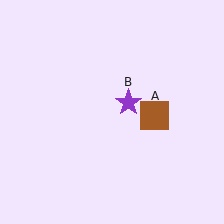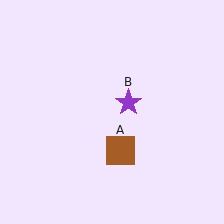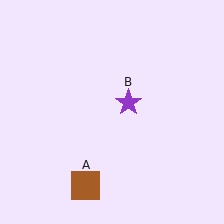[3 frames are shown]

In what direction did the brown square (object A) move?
The brown square (object A) moved down and to the left.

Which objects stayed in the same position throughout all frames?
Purple star (object B) remained stationary.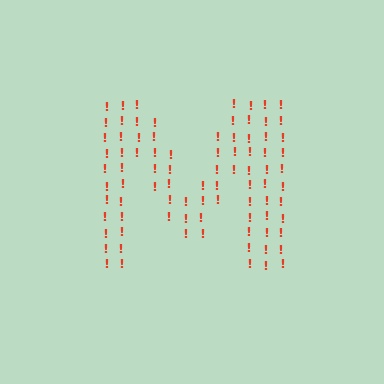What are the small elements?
The small elements are exclamation marks.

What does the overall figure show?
The overall figure shows the letter M.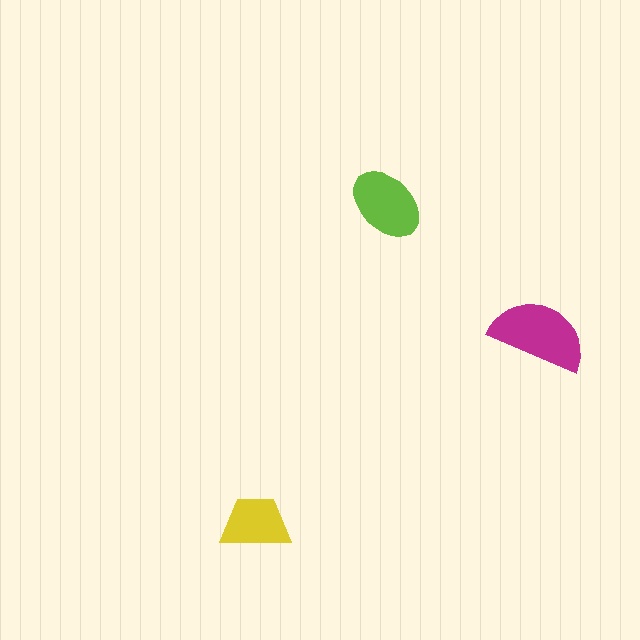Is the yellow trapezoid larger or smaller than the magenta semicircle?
Smaller.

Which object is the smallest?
The yellow trapezoid.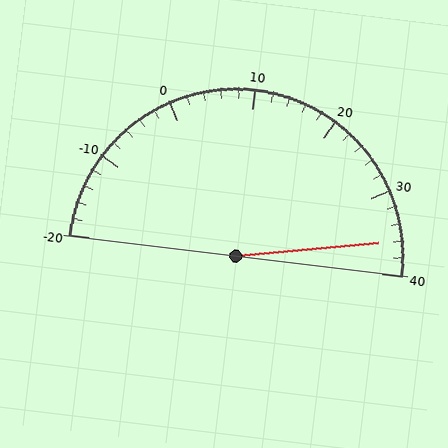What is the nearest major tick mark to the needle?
The nearest major tick mark is 40.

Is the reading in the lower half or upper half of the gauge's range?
The reading is in the upper half of the range (-20 to 40).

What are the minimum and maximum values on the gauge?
The gauge ranges from -20 to 40.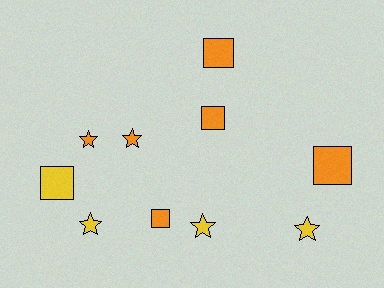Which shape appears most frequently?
Star, with 5 objects.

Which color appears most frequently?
Orange, with 6 objects.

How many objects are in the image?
There are 10 objects.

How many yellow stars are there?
There are 3 yellow stars.